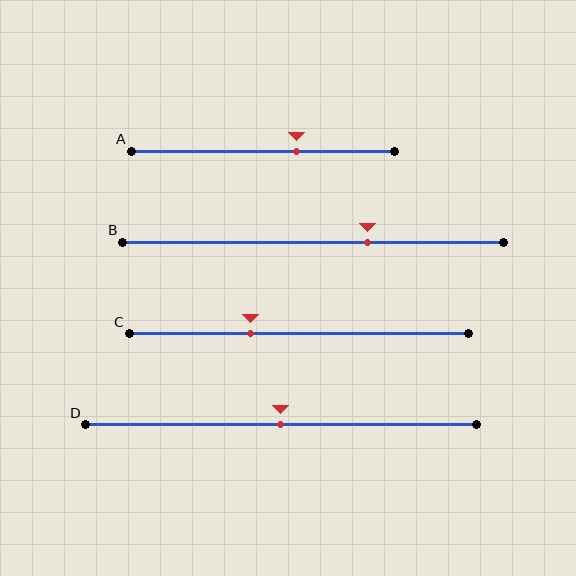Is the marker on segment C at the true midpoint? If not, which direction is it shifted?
No, the marker on segment C is shifted to the left by about 14% of the segment length.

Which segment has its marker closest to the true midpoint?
Segment D has its marker closest to the true midpoint.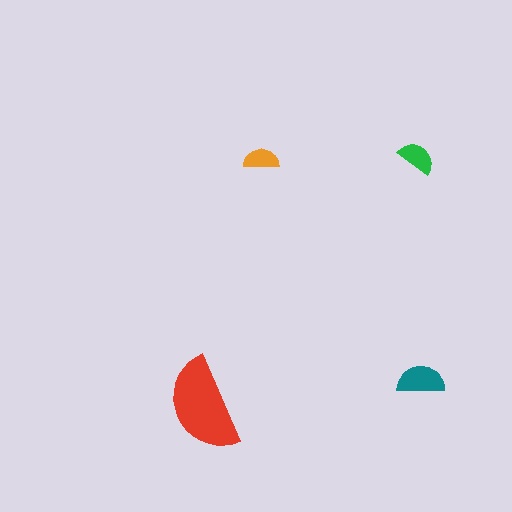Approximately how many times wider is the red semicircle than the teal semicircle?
About 2 times wider.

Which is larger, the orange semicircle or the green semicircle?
The green one.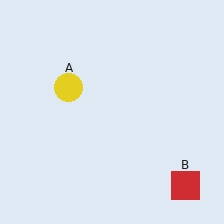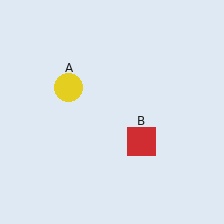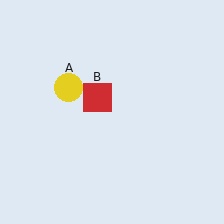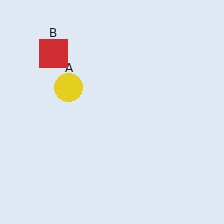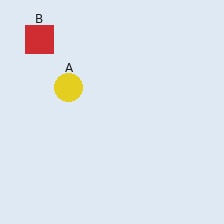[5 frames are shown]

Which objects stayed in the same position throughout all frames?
Yellow circle (object A) remained stationary.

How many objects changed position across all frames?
1 object changed position: red square (object B).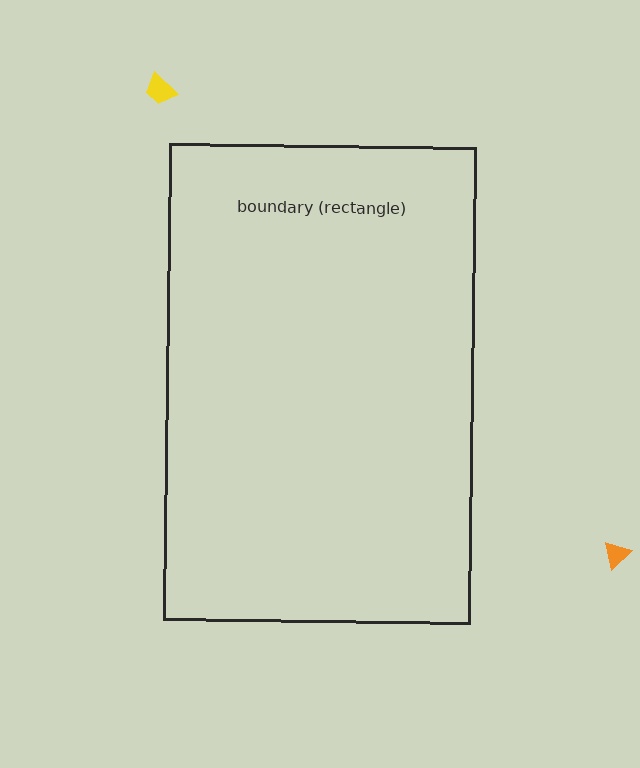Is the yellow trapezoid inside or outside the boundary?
Outside.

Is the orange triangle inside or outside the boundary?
Outside.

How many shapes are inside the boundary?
0 inside, 2 outside.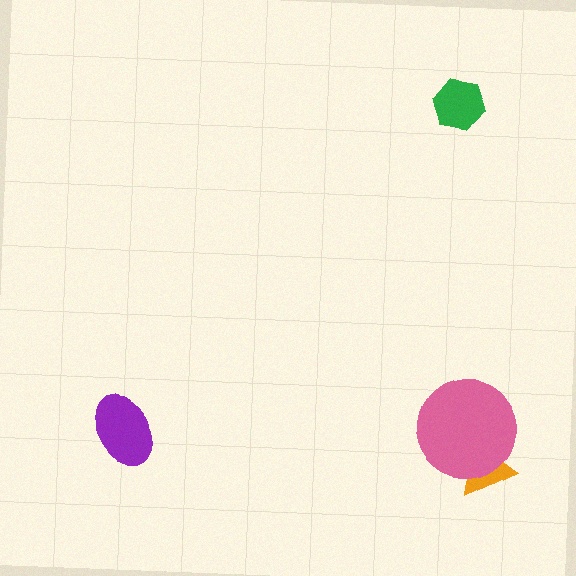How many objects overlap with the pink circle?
1 object overlaps with the pink circle.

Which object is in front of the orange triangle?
The pink circle is in front of the orange triangle.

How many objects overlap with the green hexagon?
0 objects overlap with the green hexagon.